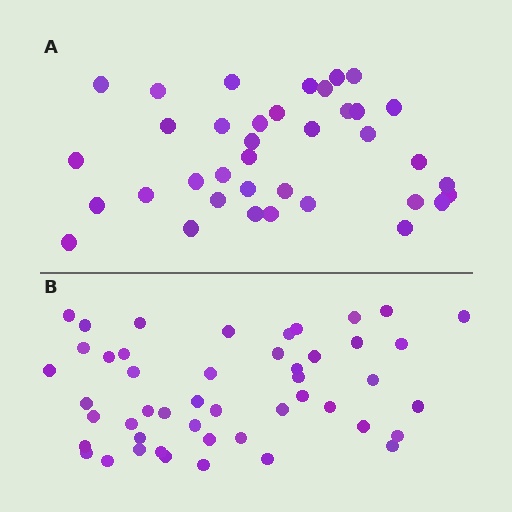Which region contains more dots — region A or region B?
Region B (the bottom region) has more dots.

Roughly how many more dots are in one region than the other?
Region B has roughly 12 or so more dots than region A.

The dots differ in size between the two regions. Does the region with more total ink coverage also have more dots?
No. Region A has more total ink coverage because its dots are larger, but region B actually contains more individual dots. Total area can be misleading — the number of items is what matters here.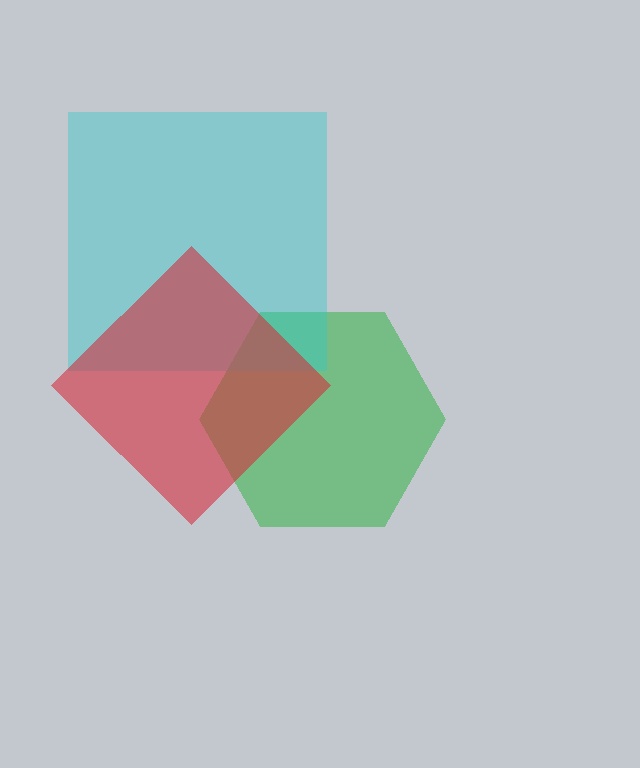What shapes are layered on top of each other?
The layered shapes are: a green hexagon, a cyan square, a red diamond.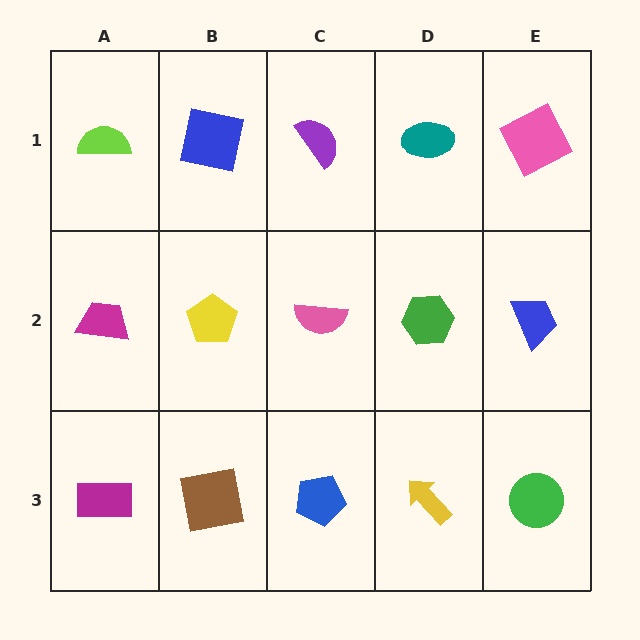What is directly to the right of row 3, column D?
A green circle.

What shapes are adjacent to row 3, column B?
A yellow pentagon (row 2, column B), a magenta rectangle (row 3, column A), a blue pentagon (row 3, column C).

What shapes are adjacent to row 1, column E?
A blue trapezoid (row 2, column E), a teal ellipse (row 1, column D).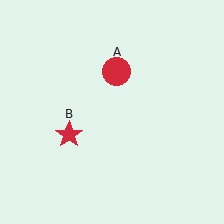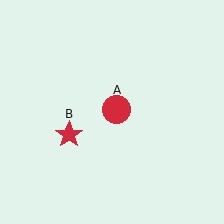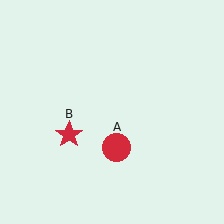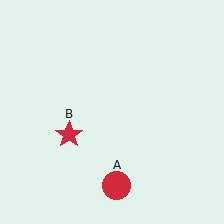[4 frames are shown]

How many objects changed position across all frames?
1 object changed position: red circle (object A).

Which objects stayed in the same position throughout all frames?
Red star (object B) remained stationary.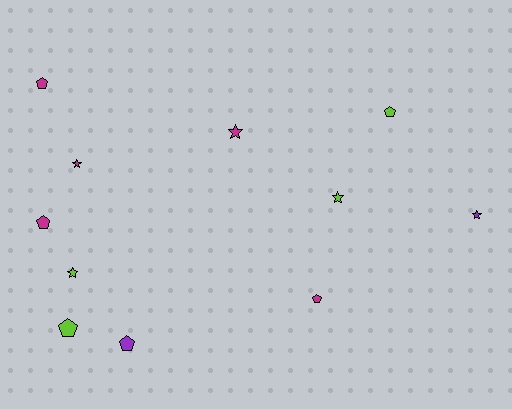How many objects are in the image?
There are 11 objects.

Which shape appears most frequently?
Pentagon, with 6 objects.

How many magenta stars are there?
There are 2 magenta stars.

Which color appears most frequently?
Magenta, with 5 objects.